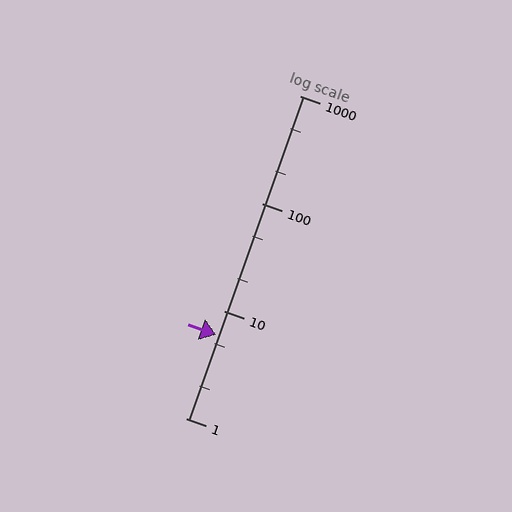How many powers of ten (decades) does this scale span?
The scale spans 3 decades, from 1 to 1000.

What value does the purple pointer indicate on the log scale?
The pointer indicates approximately 6.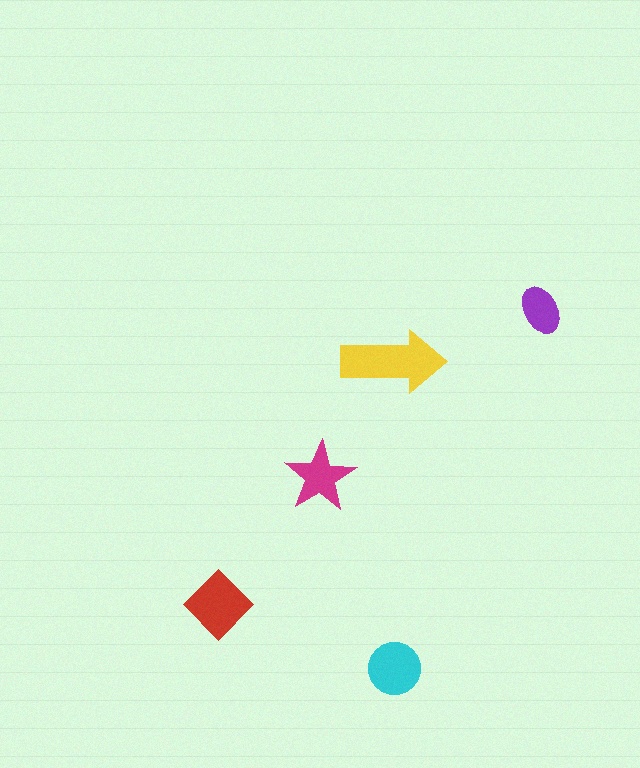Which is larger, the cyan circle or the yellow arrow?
The yellow arrow.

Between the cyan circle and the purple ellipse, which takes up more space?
The cyan circle.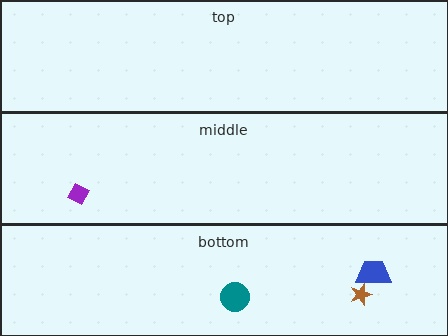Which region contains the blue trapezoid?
The bottom region.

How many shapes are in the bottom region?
3.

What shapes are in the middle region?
The purple diamond.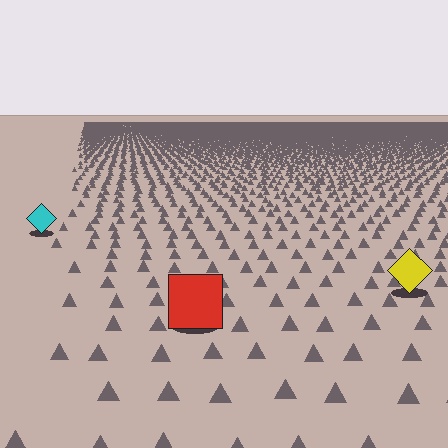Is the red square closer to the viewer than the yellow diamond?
Yes. The red square is closer — you can tell from the texture gradient: the ground texture is coarser near it.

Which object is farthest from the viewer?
The cyan diamond is farthest from the viewer. It appears smaller and the ground texture around it is denser.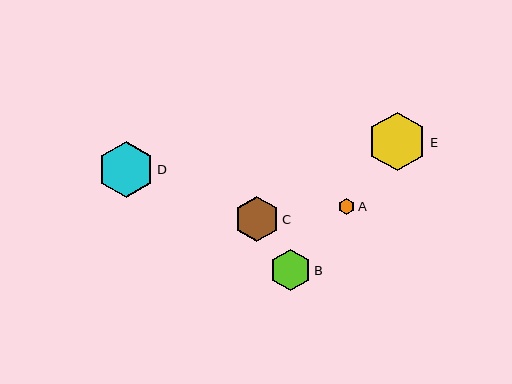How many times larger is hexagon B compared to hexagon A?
Hexagon B is approximately 2.6 times the size of hexagon A.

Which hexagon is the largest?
Hexagon E is the largest with a size of approximately 59 pixels.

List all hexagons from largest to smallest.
From largest to smallest: E, D, C, B, A.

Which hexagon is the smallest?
Hexagon A is the smallest with a size of approximately 16 pixels.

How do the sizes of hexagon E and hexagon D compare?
Hexagon E and hexagon D are approximately the same size.